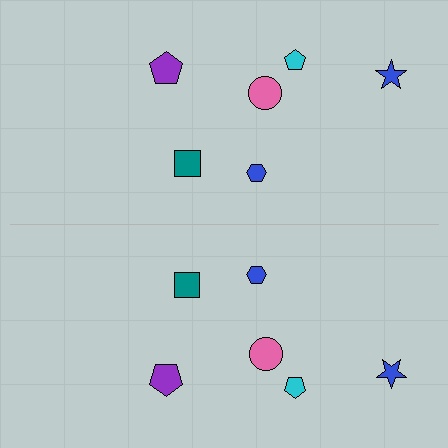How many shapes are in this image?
There are 12 shapes in this image.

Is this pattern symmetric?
Yes, this pattern has bilateral (reflection) symmetry.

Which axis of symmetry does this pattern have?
The pattern has a horizontal axis of symmetry running through the center of the image.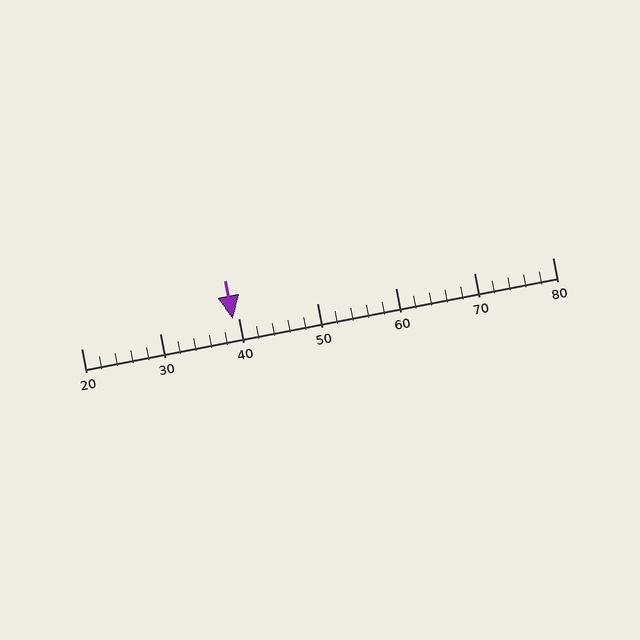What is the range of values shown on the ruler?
The ruler shows values from 20 to 80.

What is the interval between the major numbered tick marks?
The major tick marks are spaced 10 units apart.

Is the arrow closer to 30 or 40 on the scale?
The arrow is closer to 40.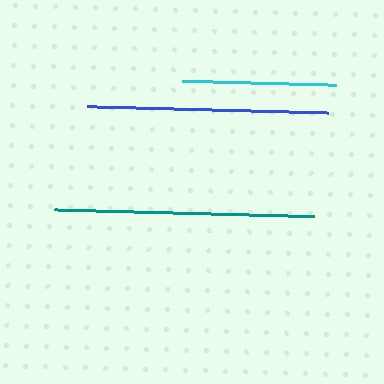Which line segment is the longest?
The teal line is the longest at approximately 259 pixels.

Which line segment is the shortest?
The cyan line is the shortest at approximately 154 pixels.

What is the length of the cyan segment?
The cyan segment is approximately 154 pixels long.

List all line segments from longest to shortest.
From longest to shortest: teal, blue, cyan.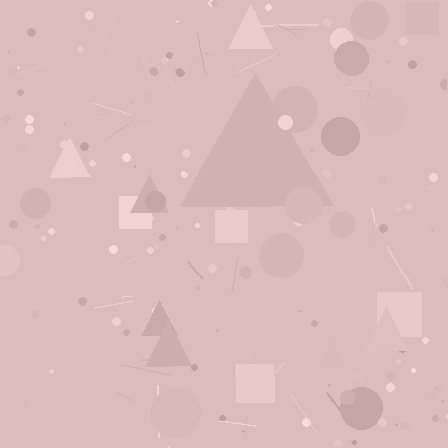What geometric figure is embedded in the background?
A triangle is embedded in the background.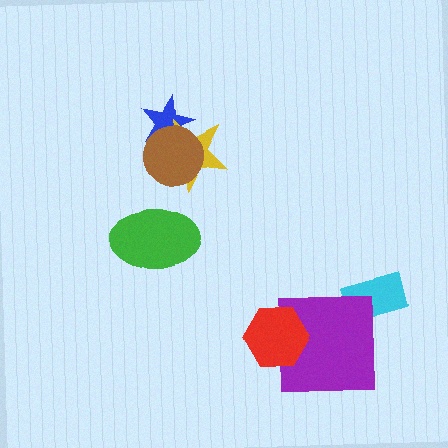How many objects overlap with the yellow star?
2 objects overlap with the yellow star.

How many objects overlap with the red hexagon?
1 object overlaps with the red hexagon.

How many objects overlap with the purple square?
2 objects overlap with the purple square.